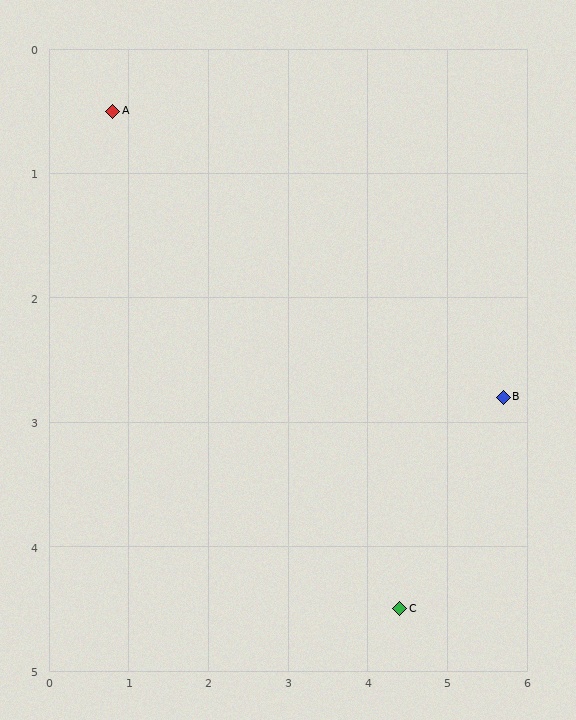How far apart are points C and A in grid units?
Points C and A are about 5.4 grid units apart.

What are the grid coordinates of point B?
Point B is at approximately (5.7, 2.8).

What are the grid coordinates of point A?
Point A is at approximately (0.8, 0.5).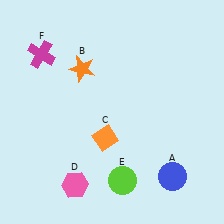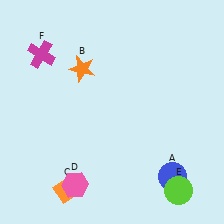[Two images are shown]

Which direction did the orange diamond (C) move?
The orange diamond (C) moved down.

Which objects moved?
The objects that moved are: the orange diamond (C), the lime circle (E).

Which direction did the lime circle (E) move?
The lime circle (E) moved right.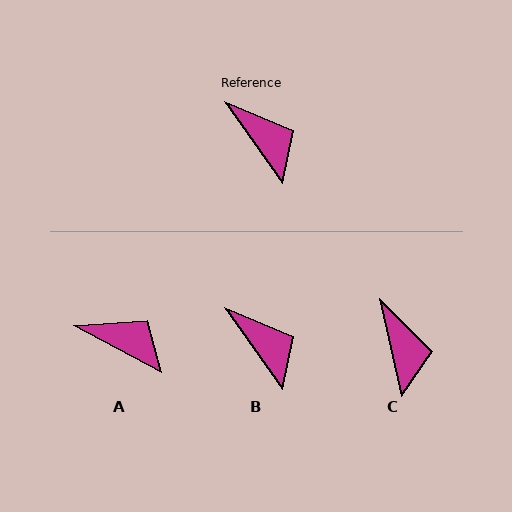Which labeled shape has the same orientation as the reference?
B.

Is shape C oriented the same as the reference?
No, it is off by about 22 degrees.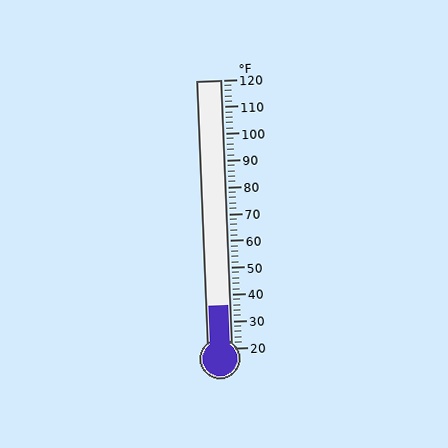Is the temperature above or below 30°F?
The temperature is above 30°F.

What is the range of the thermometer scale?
The thermometer scale ranges from 20°F to 120°F.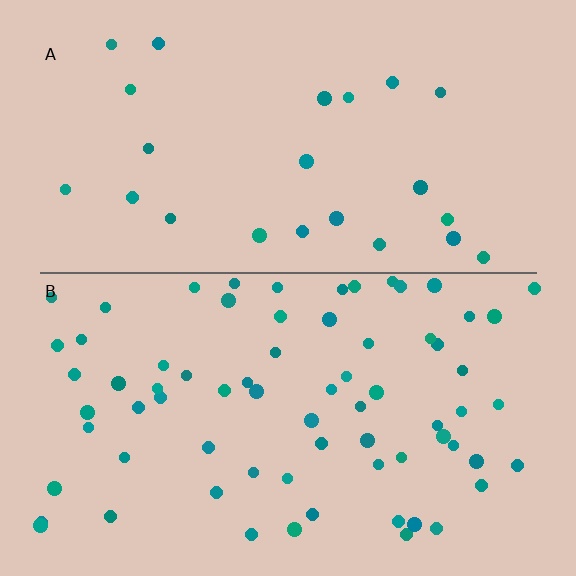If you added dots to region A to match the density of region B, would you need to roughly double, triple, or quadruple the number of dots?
Approximately triple.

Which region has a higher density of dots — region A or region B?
B (the bottom).